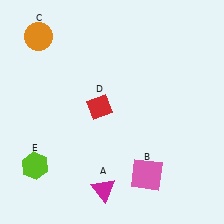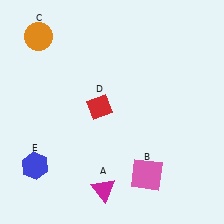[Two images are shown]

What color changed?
The hexagon (E) changed from lime in Image 1 to blue in Image 2.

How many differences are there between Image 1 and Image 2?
There is 1 difference between the two images.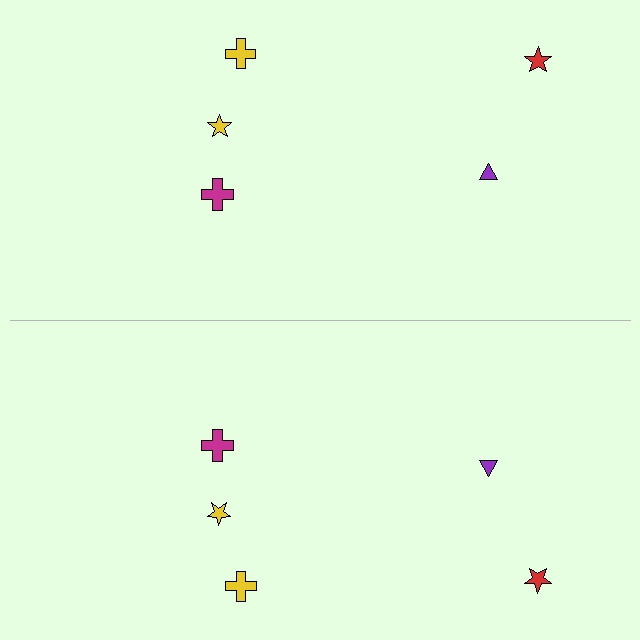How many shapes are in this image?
There are 10 shapes in this image.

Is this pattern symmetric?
Yes, this pattern has bilateral (reflection) symmetry.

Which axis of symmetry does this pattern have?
The pattern has a horizontal axis of symmetry running through the center of the image.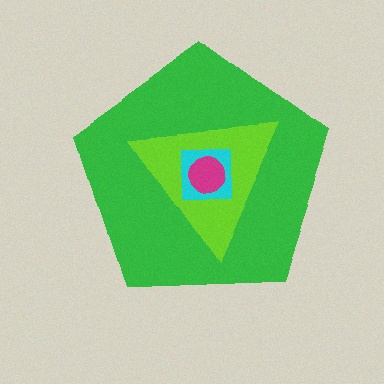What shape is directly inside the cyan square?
The magenta circle.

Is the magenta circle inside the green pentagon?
Yes.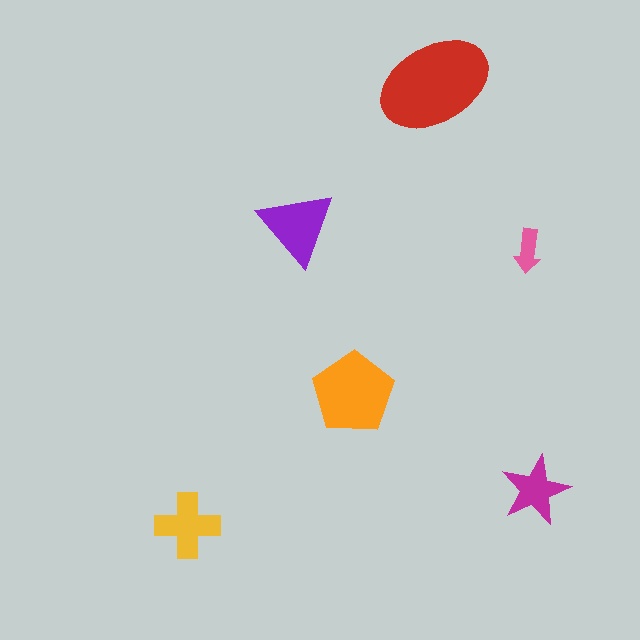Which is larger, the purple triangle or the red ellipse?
The red ellipse.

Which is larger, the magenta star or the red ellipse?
The red ellipse.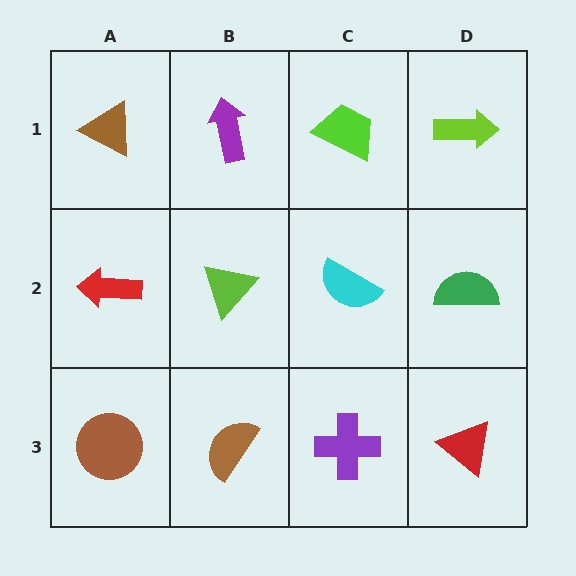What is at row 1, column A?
A brown triangle.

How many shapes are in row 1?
4 shapes.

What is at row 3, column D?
A red triangle.